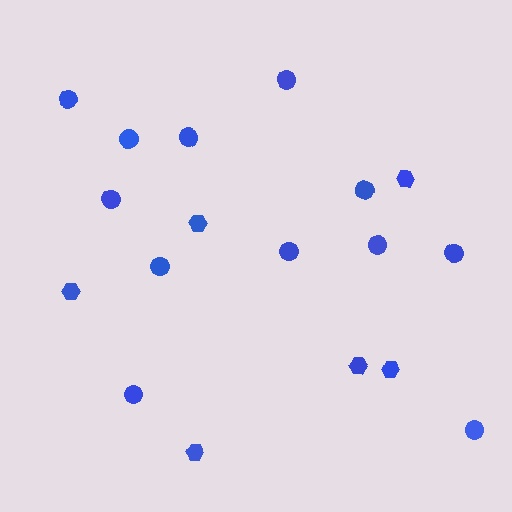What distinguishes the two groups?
There are 2 groups: one group of hexagons (6) and one group of circles (12).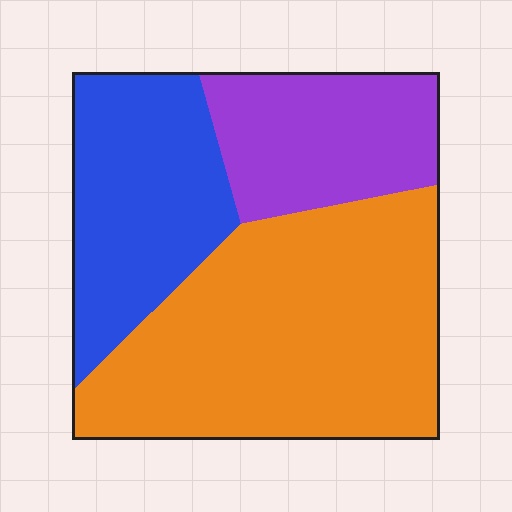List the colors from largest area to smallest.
From largest to smallest: orange, blue, purple.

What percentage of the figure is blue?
Blue covers about 25% of the figure.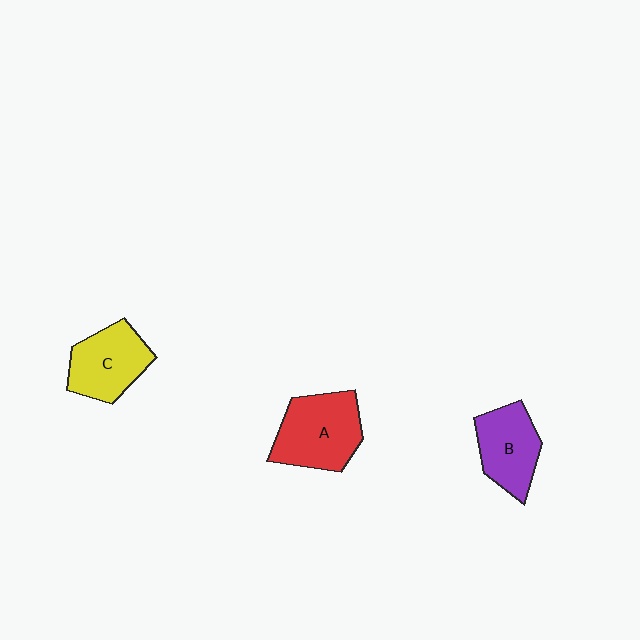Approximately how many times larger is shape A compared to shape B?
Approximately 1.3 times.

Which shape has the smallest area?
Shape B (purple).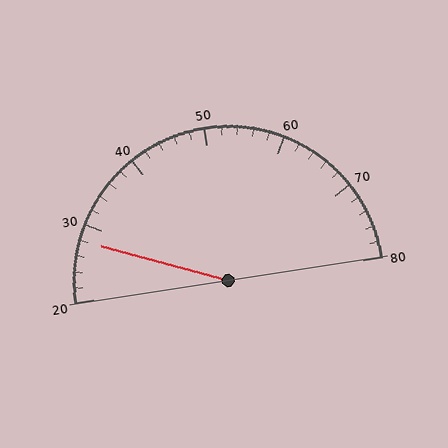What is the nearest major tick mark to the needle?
The nearest major tick mark is 30.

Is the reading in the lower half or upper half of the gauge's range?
The reading is in the lower half of the range (20 to 80).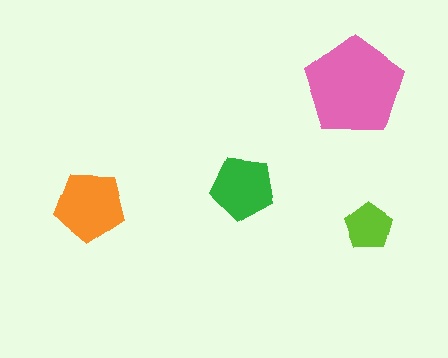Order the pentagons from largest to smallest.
the pink one, the orange one, the green one, the lime one.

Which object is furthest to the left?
The orange pentagon is leftmost.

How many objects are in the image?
There are 4 objects in the image.